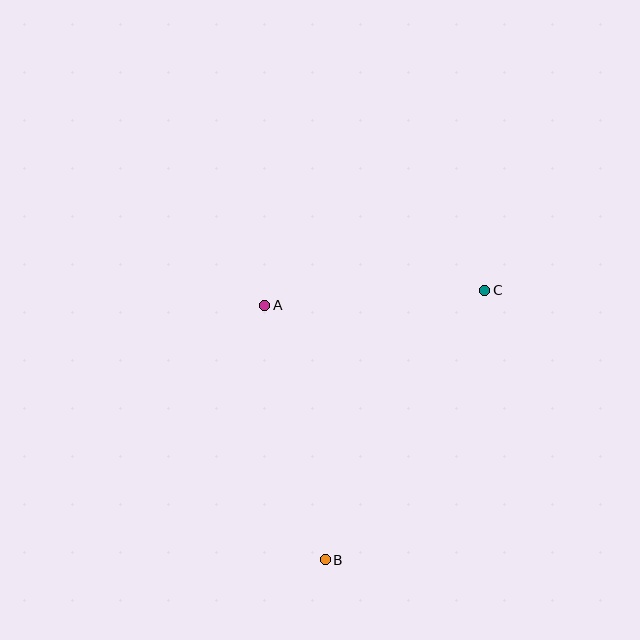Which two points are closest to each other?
Points A and C are closest to each other.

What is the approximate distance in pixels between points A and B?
The distance between A and B is approximately 262 pixels.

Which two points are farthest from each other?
Points B and C are farthest from each other.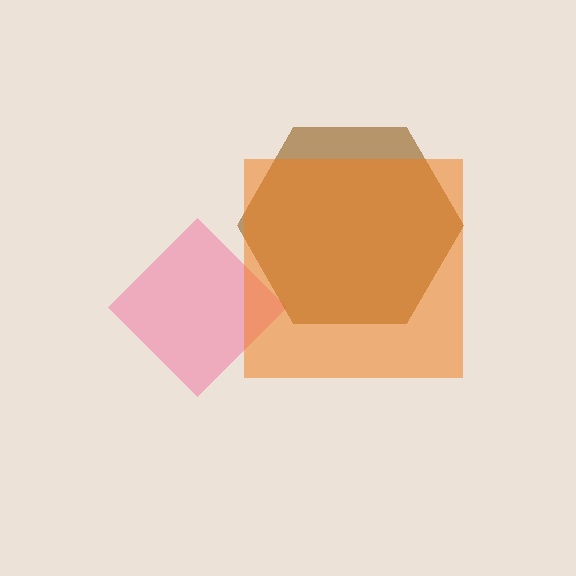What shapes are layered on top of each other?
The layered shapes are: a pink diamond, a brown hexagon, an orange square.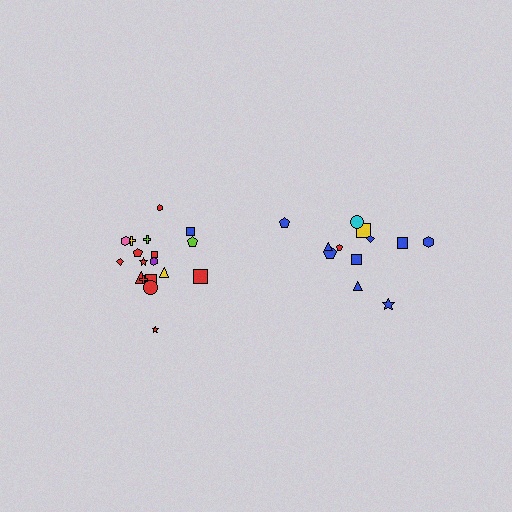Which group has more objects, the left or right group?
The left group.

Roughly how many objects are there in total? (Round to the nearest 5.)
Roughly 30 objects in total.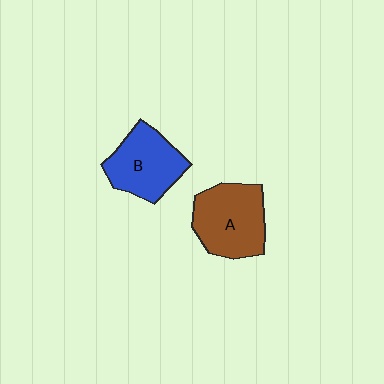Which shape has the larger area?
Shape A (brown).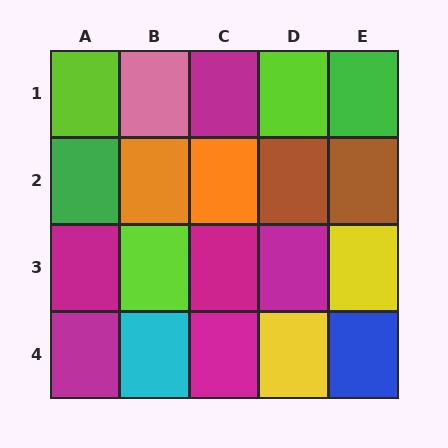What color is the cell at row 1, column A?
Lime.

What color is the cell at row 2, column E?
Brown.